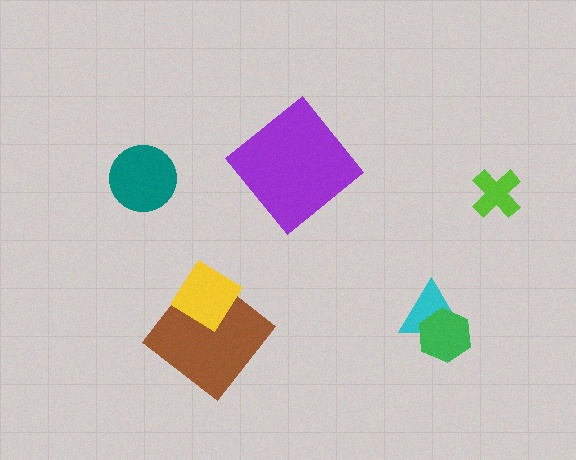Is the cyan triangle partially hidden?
Yes, it is partially covered by another shape.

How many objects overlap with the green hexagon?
1 object overlaps with the green hexagon.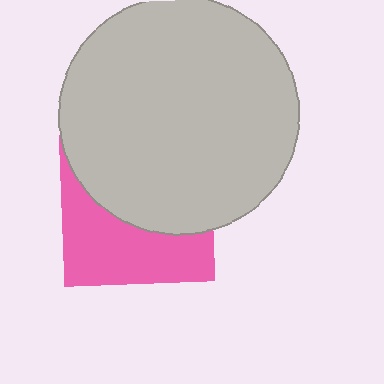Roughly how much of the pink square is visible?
A small part of it is visible (roughly 44%).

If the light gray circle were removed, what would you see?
You would see the complete pink square.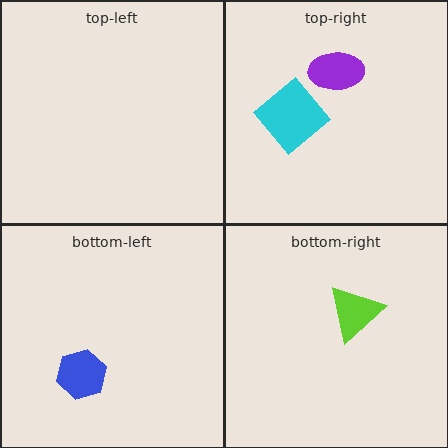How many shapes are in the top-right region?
2.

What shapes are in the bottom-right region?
The lime triangle.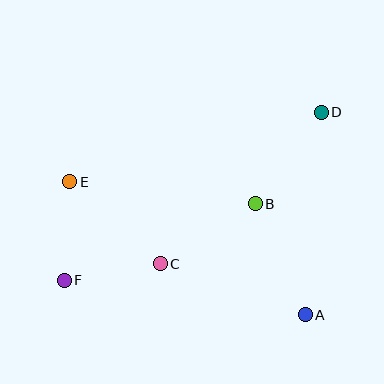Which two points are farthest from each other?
Points D and F are farthest from each other.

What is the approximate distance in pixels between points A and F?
The distance between A and F is approximately 244 pixels.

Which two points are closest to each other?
Points C and F are closest to each other.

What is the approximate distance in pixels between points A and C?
The distance between A and C is approximately 154 pixels.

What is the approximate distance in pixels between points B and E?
The distance between B and E is approximately 187 pixels.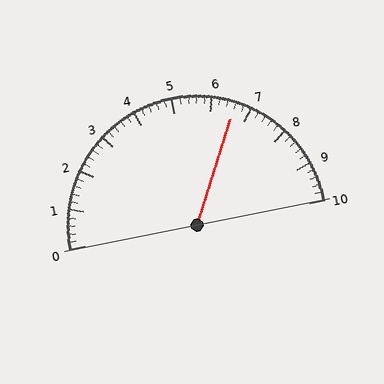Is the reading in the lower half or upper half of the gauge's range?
The reading is in the upper half of the range (0 to 10).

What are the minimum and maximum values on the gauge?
The gauge ranges from 0 to 10.